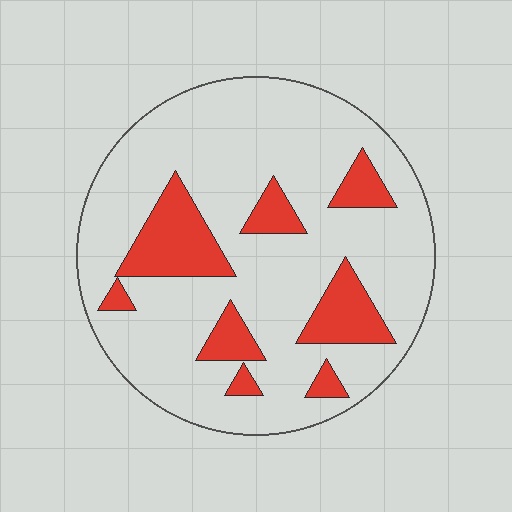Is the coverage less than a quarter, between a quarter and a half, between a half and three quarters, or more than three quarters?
Less than a quarter.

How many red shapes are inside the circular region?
8.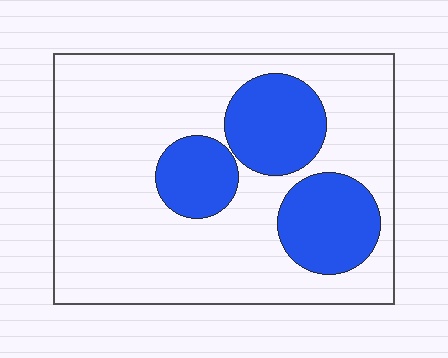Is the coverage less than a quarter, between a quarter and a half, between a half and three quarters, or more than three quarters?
Between a quarter and a half.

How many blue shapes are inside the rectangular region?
3.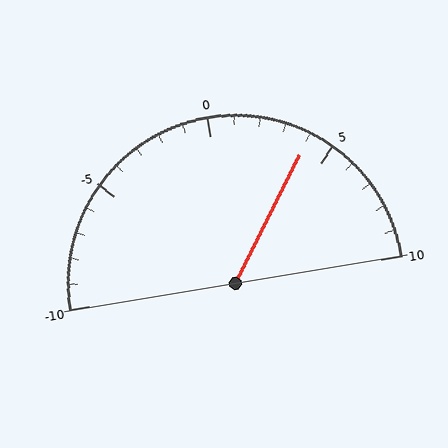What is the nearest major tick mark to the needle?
The nearest major tick mark is 5.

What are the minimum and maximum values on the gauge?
The gauge ranges from -10 to 10.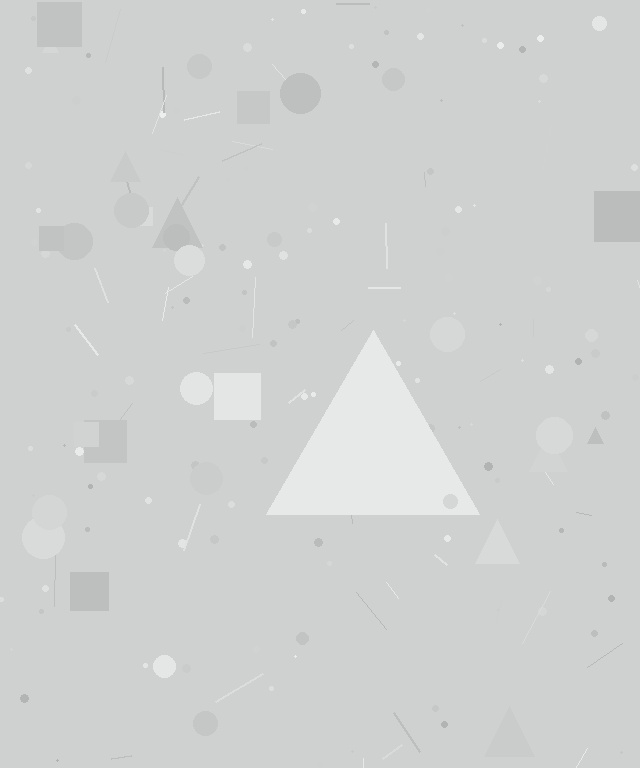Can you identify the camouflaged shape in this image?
The camouflaged shape is a triangle.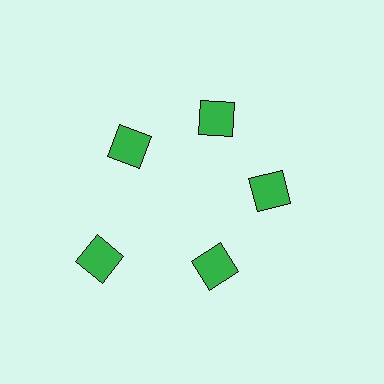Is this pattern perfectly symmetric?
No. The 5 green diamonds are arranged in a ring, but one element near the 8 o'clock position is pushed outward from the center, breaking the 5-fold rotational symmetry.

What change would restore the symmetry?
The symmetry would be restored by moving it inward, back onto the ring so that all 5 diamonds sit at equal angles and equal distance from the center.